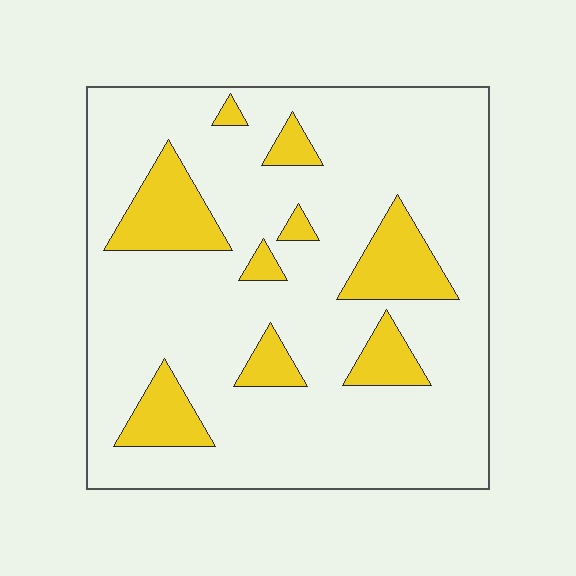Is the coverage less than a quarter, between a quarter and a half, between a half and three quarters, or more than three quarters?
Less than a quarter.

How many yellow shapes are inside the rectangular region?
9.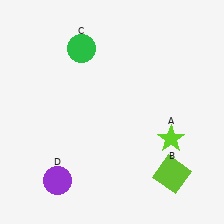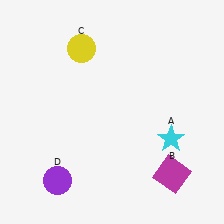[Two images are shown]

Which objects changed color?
A changed from lime to cyan. B changed from lime to magenta. C changed from green to yellow.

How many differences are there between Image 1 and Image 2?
There are 3 differences between the two images.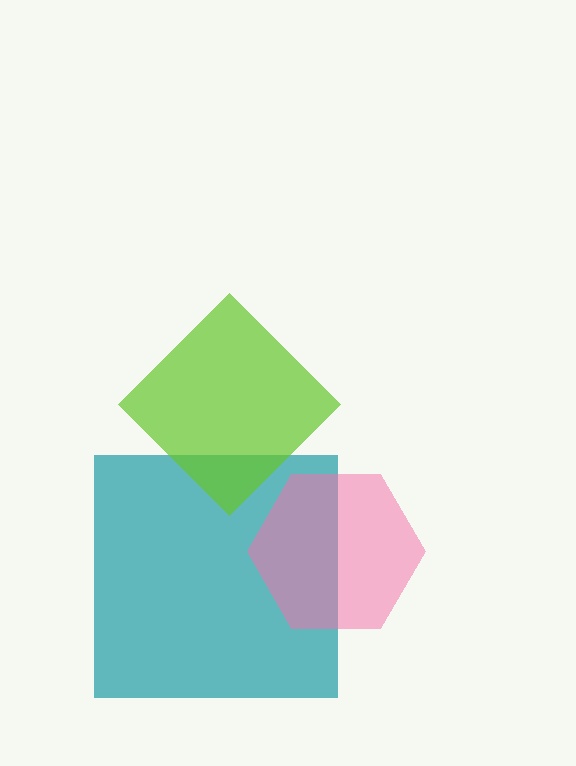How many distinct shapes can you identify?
There are 3 distinct shapes: a teal square, a lime diamond, a pink hexagon.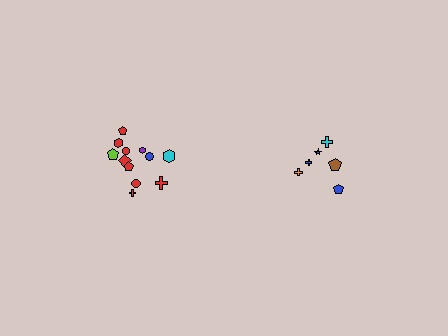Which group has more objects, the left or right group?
The left group.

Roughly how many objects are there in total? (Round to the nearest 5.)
Roughly 20 objects in total.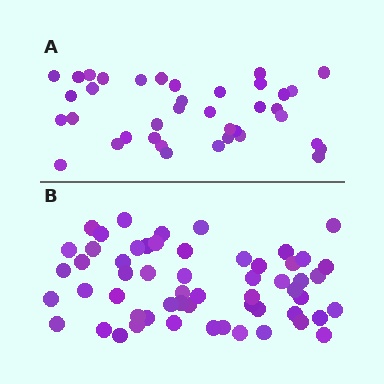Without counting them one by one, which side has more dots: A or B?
Region B (the bottom region) has more dots.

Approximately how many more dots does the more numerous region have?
Region B has approximately 20 more dots than region A.